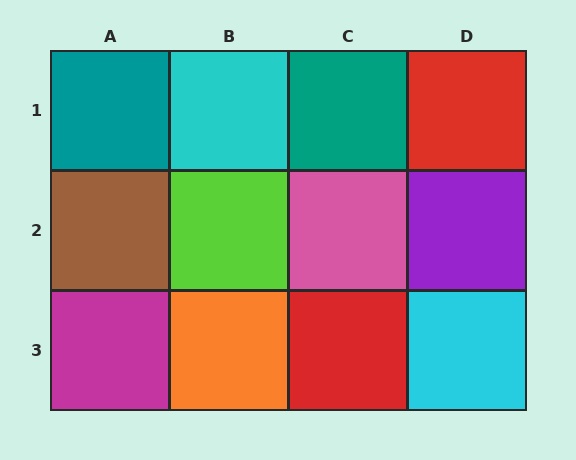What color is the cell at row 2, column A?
Brown.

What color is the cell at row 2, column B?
Lime.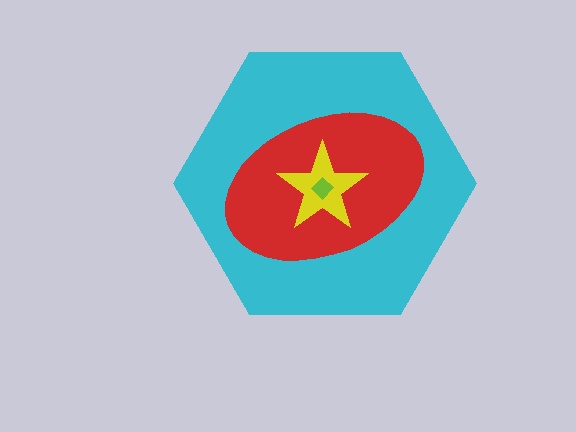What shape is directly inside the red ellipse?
The yellow star.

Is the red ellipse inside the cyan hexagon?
Yes.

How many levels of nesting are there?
4.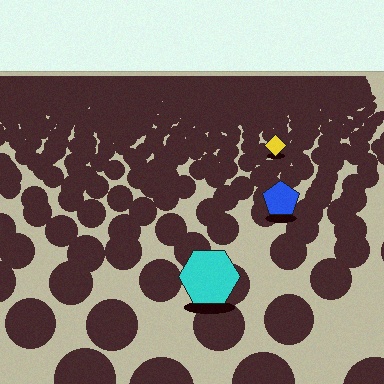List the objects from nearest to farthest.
From nearest to farthest: the cyan hexagon, the blue pentagon, the yellow diamond.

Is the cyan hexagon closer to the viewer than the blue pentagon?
Yes. The cyan hexagon is closer — you can tell from the texture gradient: the ground texture is coarser near it.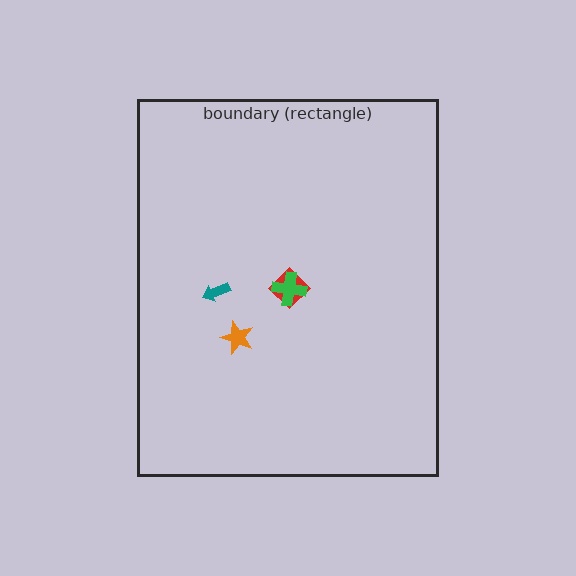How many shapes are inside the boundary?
4 inside, 0 outside.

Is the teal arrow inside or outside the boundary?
Inside.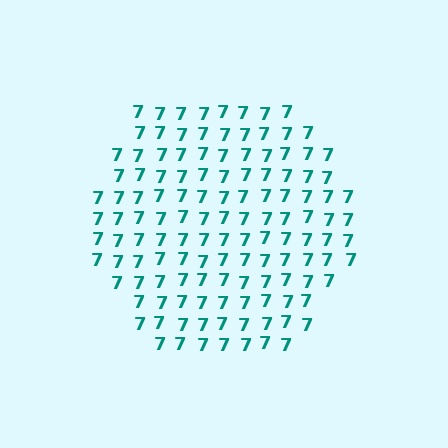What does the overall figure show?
The overall figure shows a hexagon.